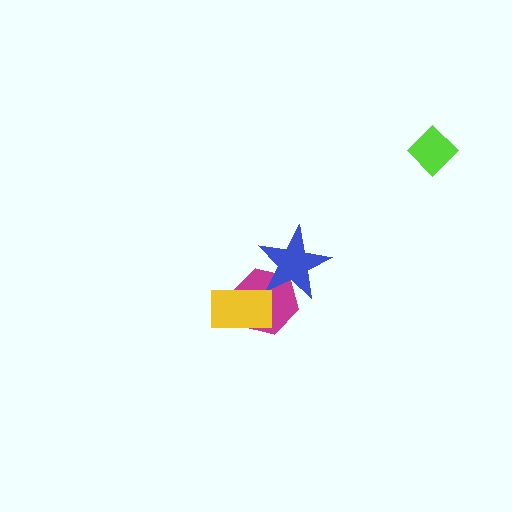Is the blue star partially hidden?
No, no other shape covers it.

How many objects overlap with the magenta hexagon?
2 objects overlap with the magenta hexagon.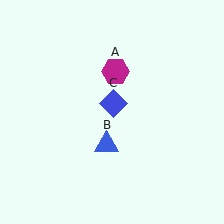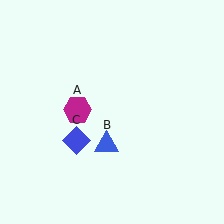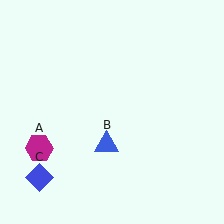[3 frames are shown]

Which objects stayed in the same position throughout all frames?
Blue triangle (object B) remained stationary.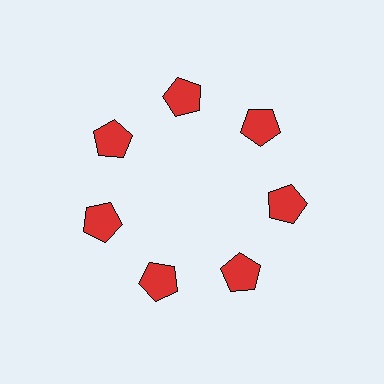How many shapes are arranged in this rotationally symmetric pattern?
There are 7 shapes, arranged in 7 groups of 1.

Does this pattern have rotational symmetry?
Yes, this pattern has 7-fold rotational symmetry. It looks the same after rotating 51 degrees around the center.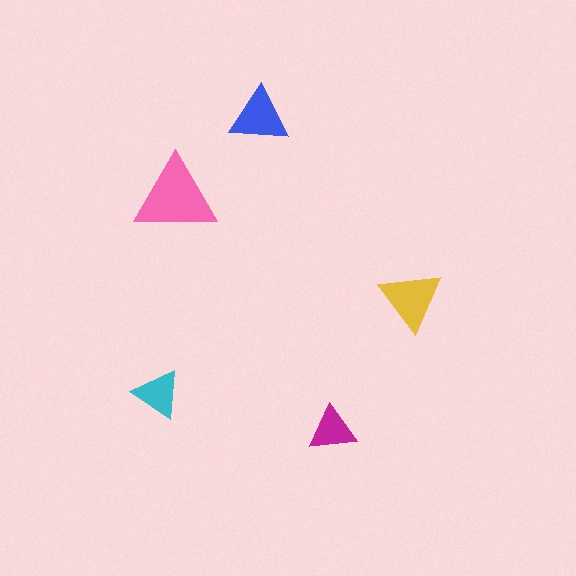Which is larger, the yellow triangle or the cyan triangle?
The yellow one.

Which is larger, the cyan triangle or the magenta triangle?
The cyan one.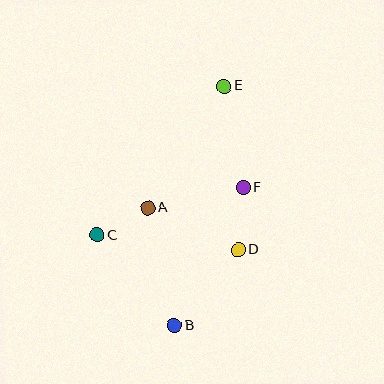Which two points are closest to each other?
Points A and C are closest to each other.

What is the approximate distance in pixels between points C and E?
The distance between C and E is approximately 196 pixels.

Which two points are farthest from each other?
Points B and E are farthest from each other.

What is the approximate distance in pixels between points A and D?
The distance between A and D is approximately 100 pixels.